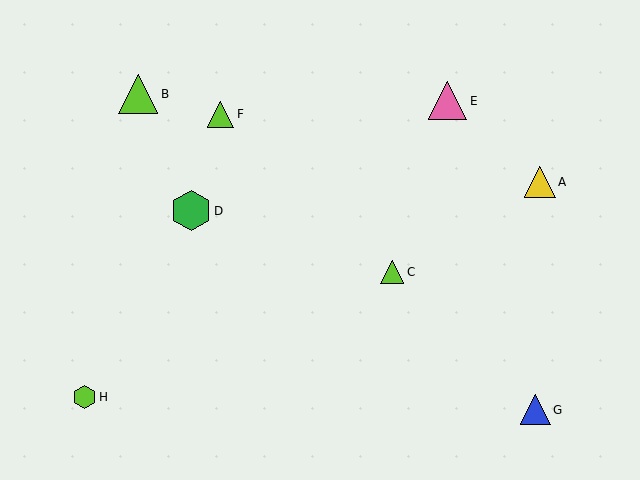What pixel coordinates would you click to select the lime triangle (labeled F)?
Click at (221, 114) to select the lime triangle F.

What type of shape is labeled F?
Shape F is a lime triangle.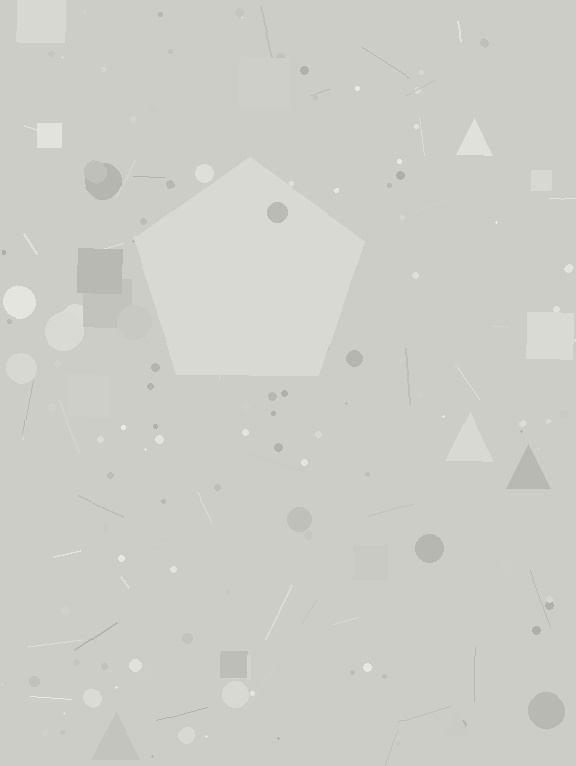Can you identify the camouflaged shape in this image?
The camouflaged shape is a pentagon.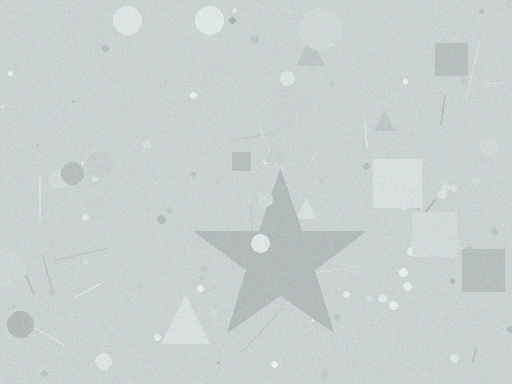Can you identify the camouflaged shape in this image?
The camouflaged shape is a star.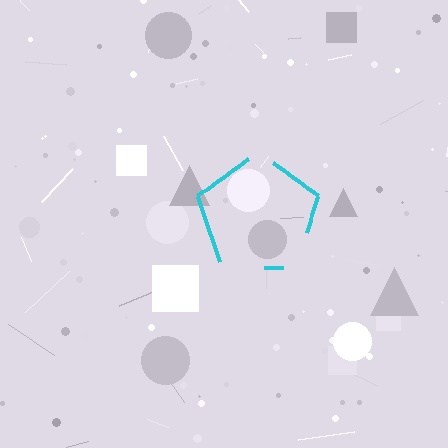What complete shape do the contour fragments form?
The contour fragments form a pentagon.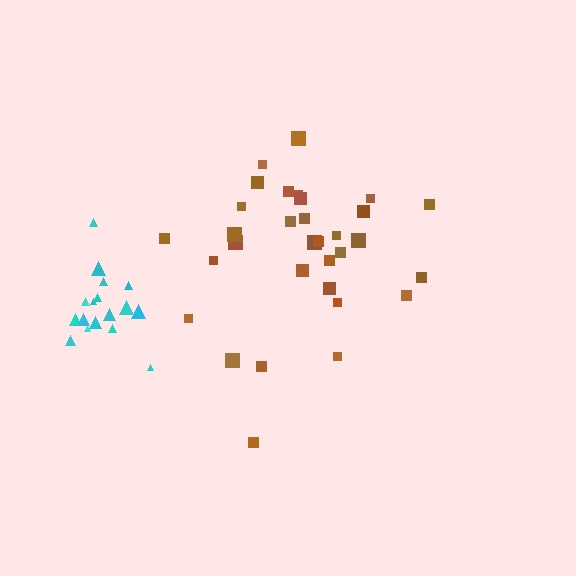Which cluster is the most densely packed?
Cyan.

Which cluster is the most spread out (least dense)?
Brown.